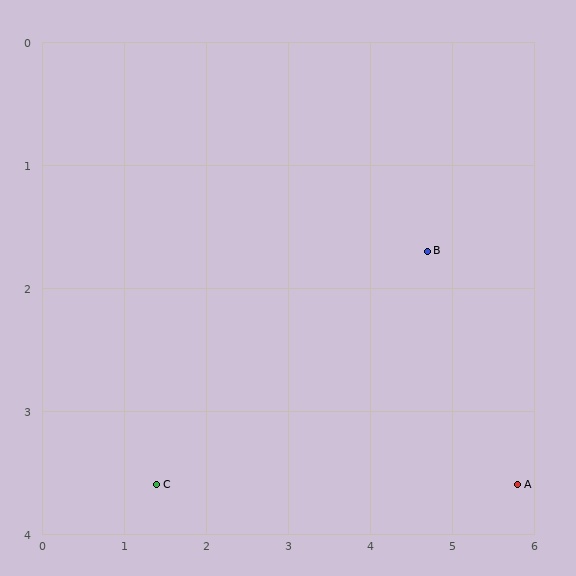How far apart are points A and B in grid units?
Points A and B are about 2.2 grid units apart.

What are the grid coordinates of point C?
Point C is at approximately (1.4, 3.6).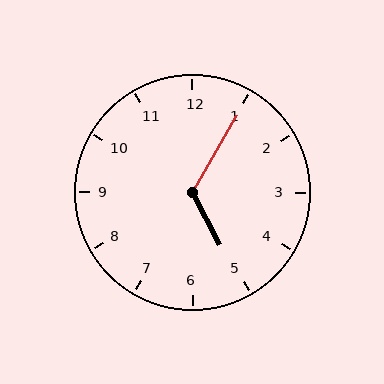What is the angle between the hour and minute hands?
Approximately 122 degrees.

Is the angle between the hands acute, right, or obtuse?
It is obtuse.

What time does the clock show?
5:05.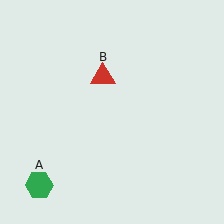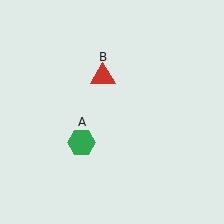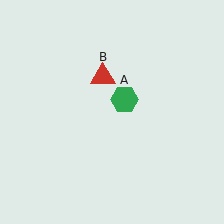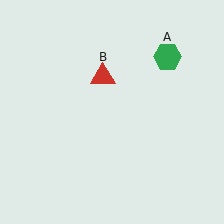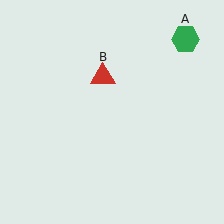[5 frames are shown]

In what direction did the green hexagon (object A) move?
The green hexagon (object A) moved up and to the right.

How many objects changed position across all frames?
1 object changed position: green hexagon (object A).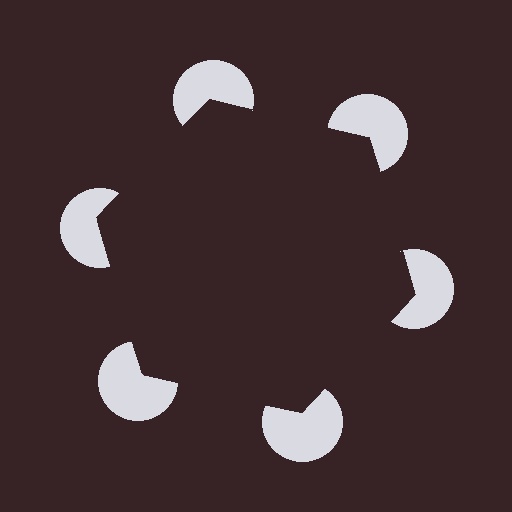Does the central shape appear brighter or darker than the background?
It typically appears slightly darker than the background, even though no actual brightness change is drawn.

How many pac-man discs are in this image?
There are 6 — one at each vertex of the illusory hexagon.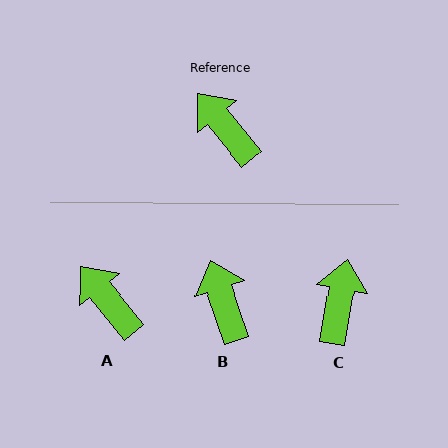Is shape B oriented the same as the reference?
No, it is off by about 21 degrees.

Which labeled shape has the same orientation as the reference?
A.